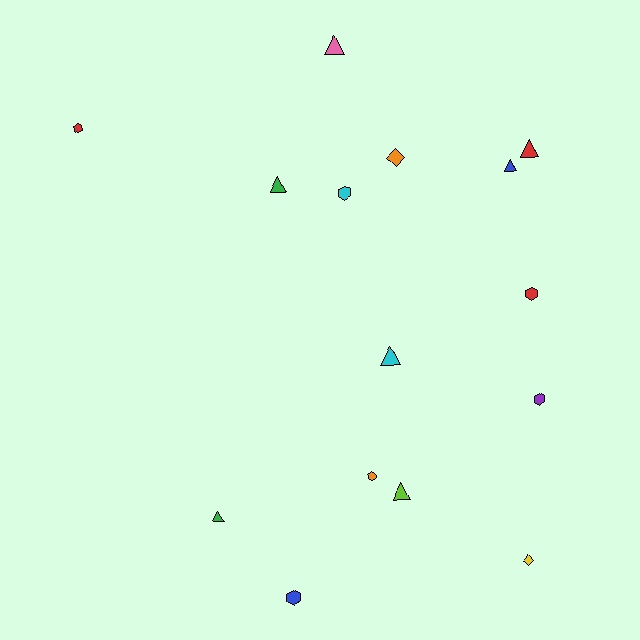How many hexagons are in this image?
There are 6 hexagons.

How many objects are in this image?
There are 15 objects.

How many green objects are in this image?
There are 2 green objects.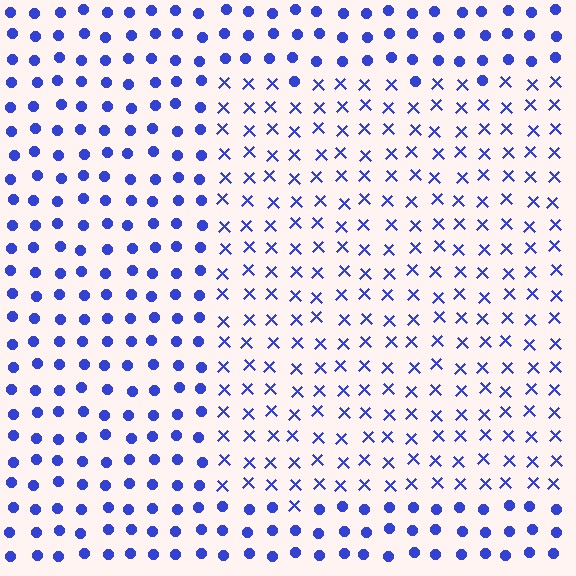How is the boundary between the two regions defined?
The boundary is defined by a change in element shape: X marks inside vs. circles outside. All elements share the same color and spacing.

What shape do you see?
I see a rectangle.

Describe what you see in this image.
The image is filled with small blue elements arranged in a uniform grid. A rectangle-shaped region contains X marks, while the surrounding area contains circles. The boundary is defined purely by the change in element shape.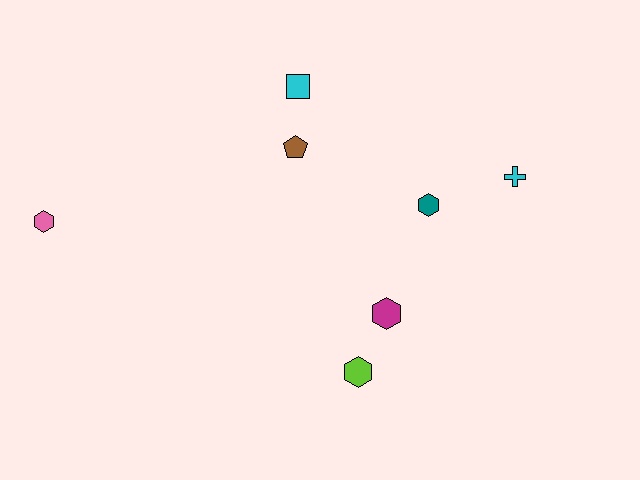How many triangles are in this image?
There are no triangles.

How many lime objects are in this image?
There is 1 lime object.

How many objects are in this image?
There are 7 objects.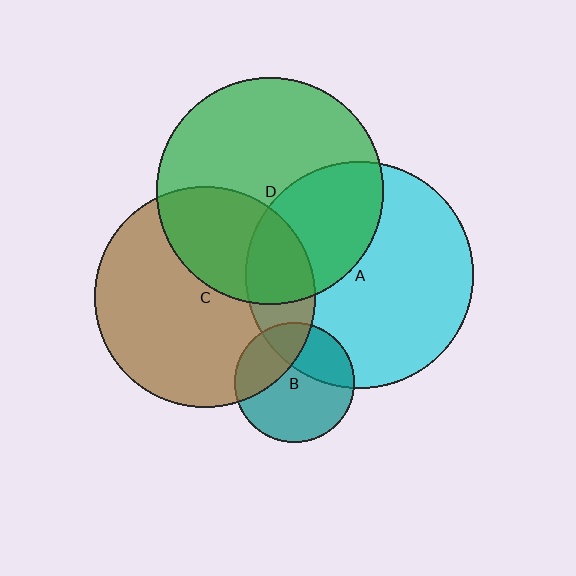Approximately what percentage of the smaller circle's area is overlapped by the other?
Approximately 35%.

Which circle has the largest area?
Circle A (cyan).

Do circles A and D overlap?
Yes.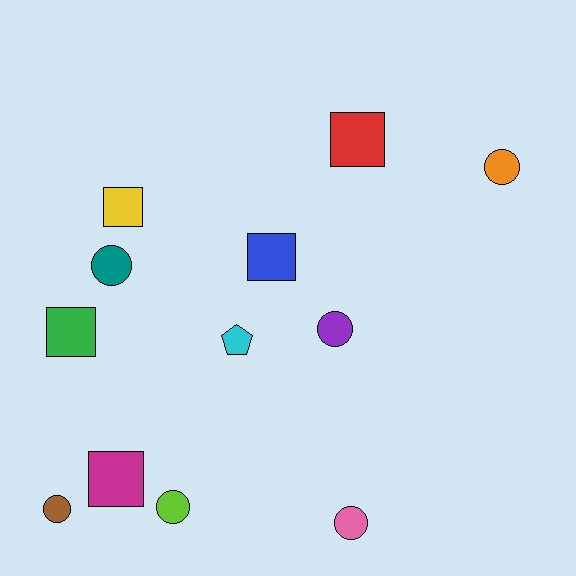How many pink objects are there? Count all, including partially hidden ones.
There is 1 pink object.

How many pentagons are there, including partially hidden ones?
There is 1 pentagon.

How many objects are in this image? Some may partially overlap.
There are 12 objects.